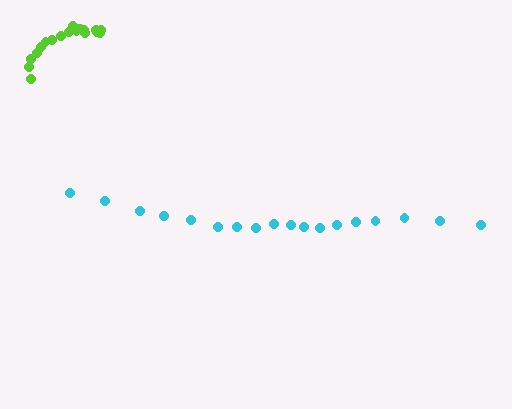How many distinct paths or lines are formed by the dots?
There are 2 distinct paths.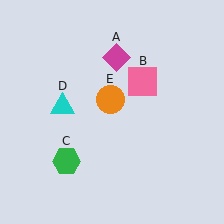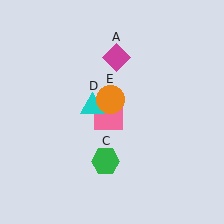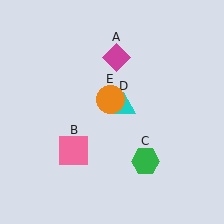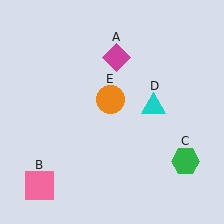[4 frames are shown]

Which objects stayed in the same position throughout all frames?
Magenta diamond (object A) and orange circle (object E) remained stationary.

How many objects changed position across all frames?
3 objects changed position: pink square (object B), green hexagon (object C), cyan triangle (object D).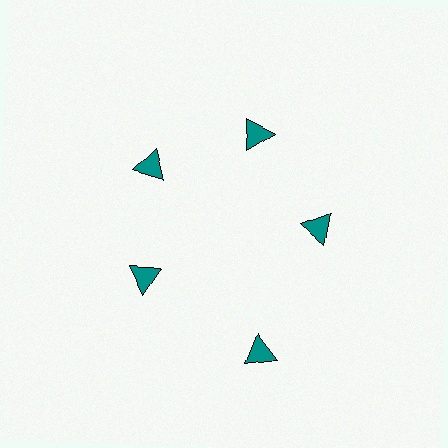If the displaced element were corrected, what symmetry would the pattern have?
It would have 5-fold rotational symmetry — the pattern would map onto itself every 72 degrees.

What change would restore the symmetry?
The symmetry would be restored by moving it inward, back onto the ring so that all 5 triangles sit at equal angles and equal distance from the center.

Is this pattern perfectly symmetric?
No. The 5 teal triangles are arranged in a ring, but one element near the 5 o'clock position is pushed outward from the center, breaking the 5-fold rotational symmetry.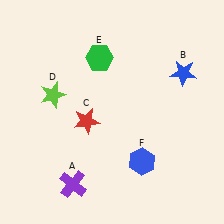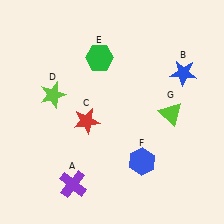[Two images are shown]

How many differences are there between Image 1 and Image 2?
There is 1 difference between the two images.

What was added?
A lime triangle (G) was added in Image 2.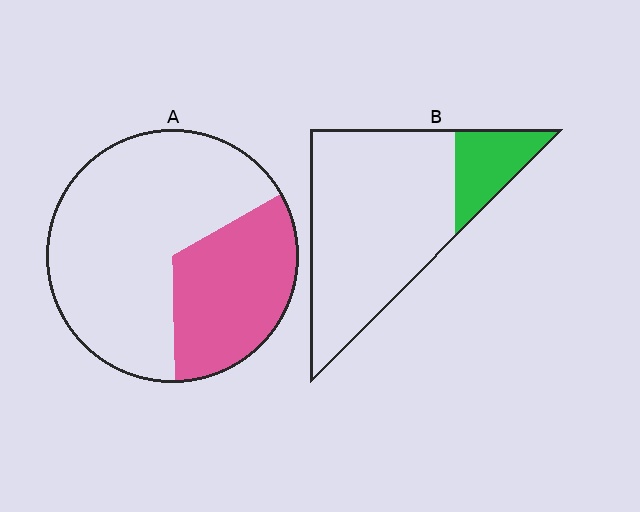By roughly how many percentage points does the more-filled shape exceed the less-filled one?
By roughly 15 percentage points (A over B).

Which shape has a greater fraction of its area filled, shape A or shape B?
Shape A.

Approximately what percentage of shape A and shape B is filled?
A is approximately 35% and B is approximately 20%.